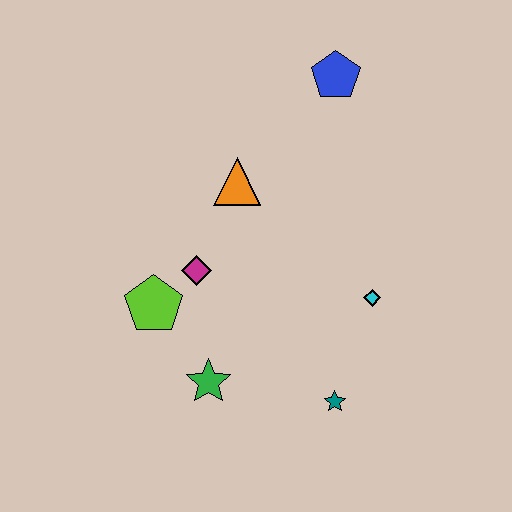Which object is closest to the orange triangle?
The magenta diamond is closest to the orange triangle.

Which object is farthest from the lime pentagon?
The blue pentagon is farthest from the lime pentagon.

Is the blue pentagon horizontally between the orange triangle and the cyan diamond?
Yes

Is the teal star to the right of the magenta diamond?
Yes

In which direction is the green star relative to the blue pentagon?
The green star is below the blue pentagon.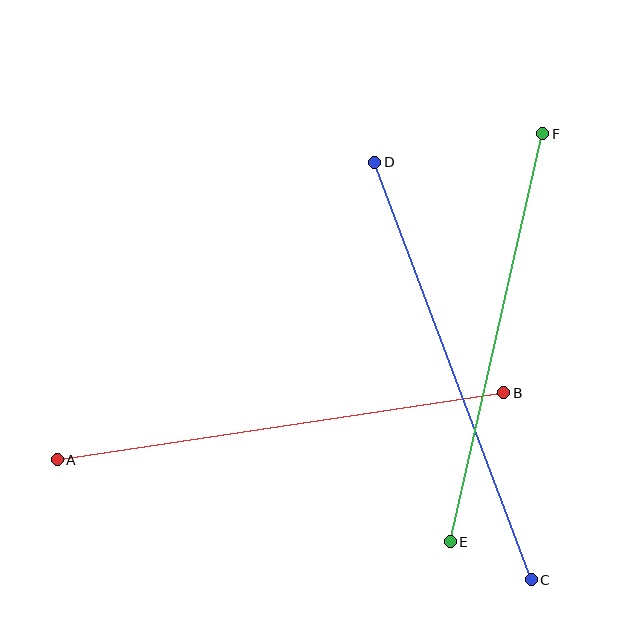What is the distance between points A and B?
The distance is approximately 452 pixels.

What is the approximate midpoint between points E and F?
The midpoint is at approximately (496, 338) pixels.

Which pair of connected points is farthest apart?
Points A and B are farthest apart.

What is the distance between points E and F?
The distance is approximately 418 pixels.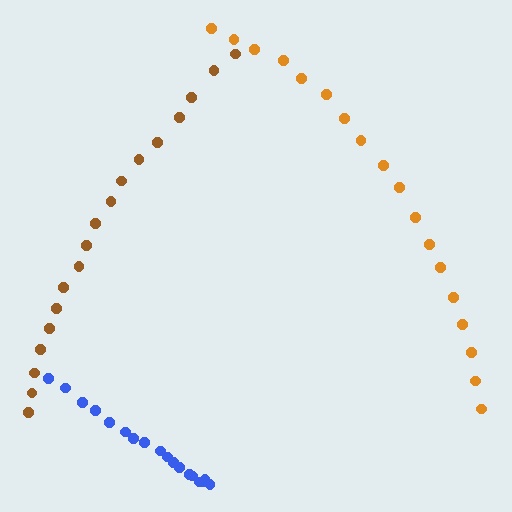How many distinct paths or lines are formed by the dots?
There are 3 distinct paths.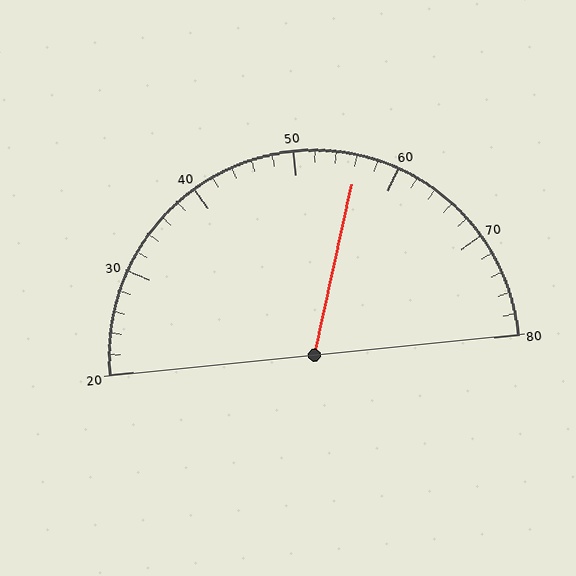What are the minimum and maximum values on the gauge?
The gauge ranges from 20 to 80.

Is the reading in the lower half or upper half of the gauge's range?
The reading is in the upper half of the range (20 to 80).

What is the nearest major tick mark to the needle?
The nearest major tick mark is 60.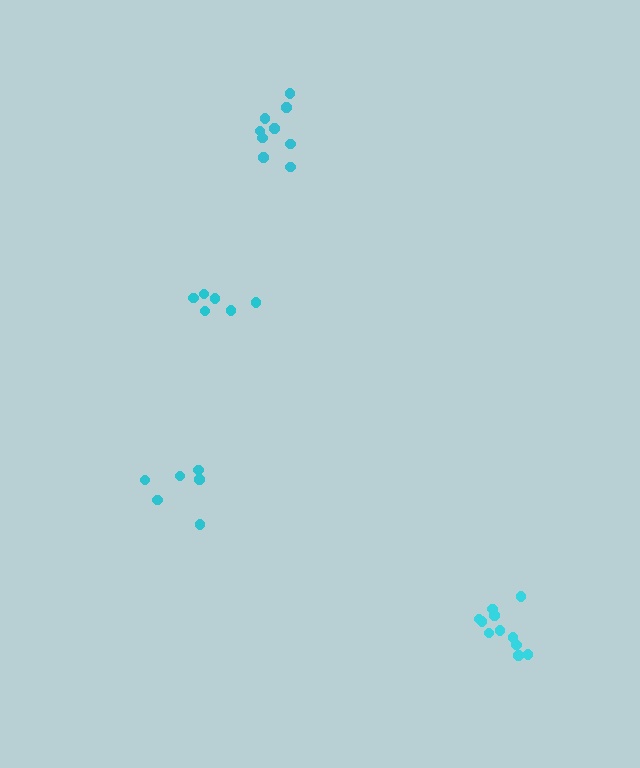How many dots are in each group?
Group 1: 6 dots, Group 2: 11 dots, Group 3: 6 dots, Group 4: 9 dots (32 total).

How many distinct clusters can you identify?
There are 4 distinct clusters.